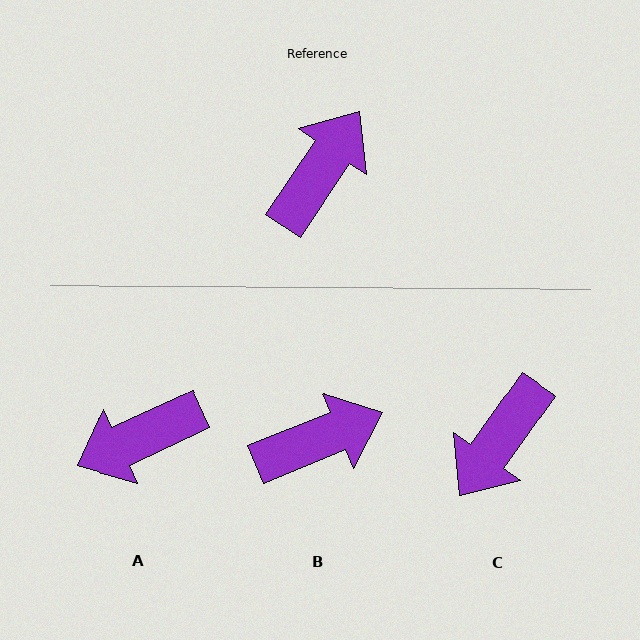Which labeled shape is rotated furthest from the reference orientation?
C, about 179 degrees away.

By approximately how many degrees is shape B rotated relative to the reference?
Approximately 34 degrees clockwise.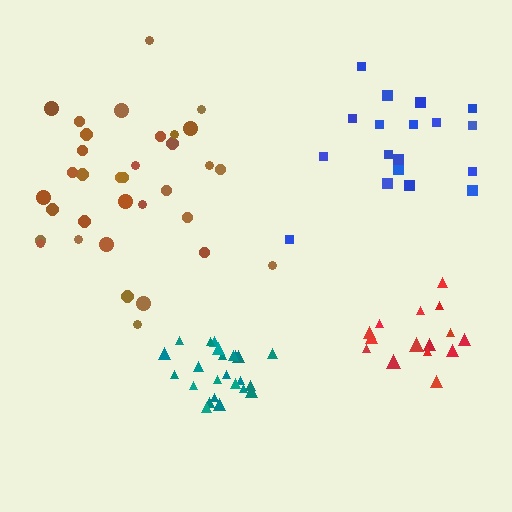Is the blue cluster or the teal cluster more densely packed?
Teal.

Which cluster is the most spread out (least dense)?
Blue.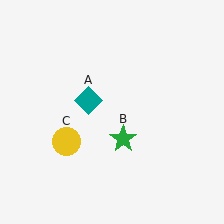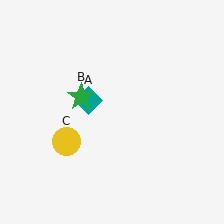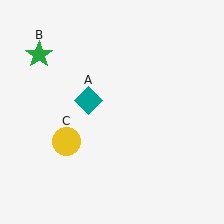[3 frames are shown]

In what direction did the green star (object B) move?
The green star (object B) moved up and to the left.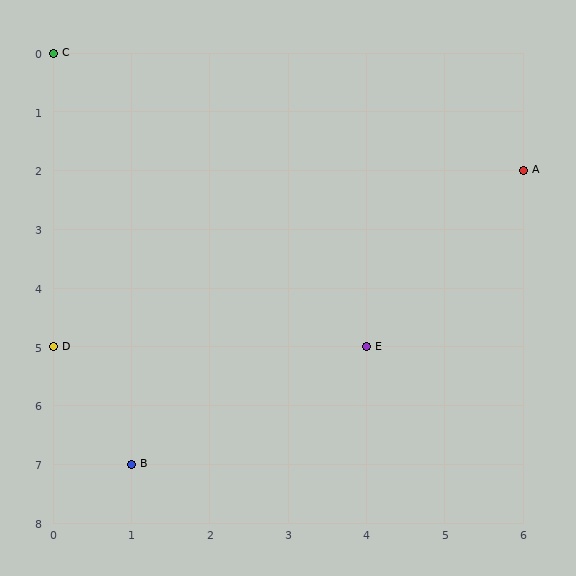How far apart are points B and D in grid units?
Points B and D are 1 column and 2 rows apart (about 2.2 grid units diagonally).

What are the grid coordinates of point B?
Point B is at grid coordinates (1, 7).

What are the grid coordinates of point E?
Point E is at grid coordinates (4, 5).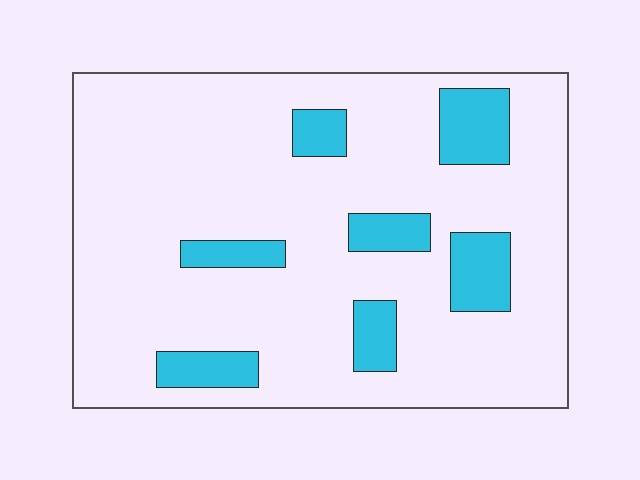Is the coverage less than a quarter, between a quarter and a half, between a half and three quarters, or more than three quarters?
Less than a quarter.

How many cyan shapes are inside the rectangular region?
7.